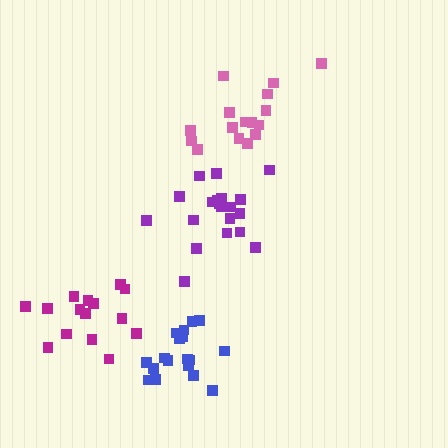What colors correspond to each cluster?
The clusters are colored: pink, purple, magenta, blue.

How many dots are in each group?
Group 1: 16 dots, Group 2: 20 dots, Group 3: 15 dots, Group 4: 18 dots (69 total).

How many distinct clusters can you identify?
There are 4 distinct clusters.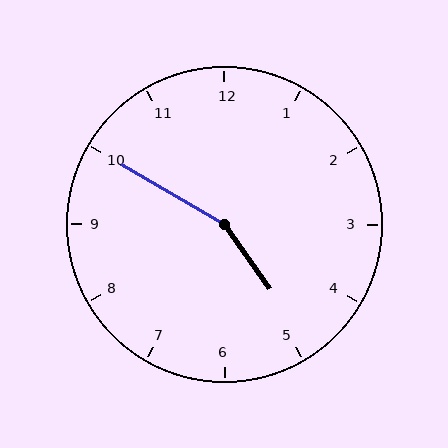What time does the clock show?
4:50.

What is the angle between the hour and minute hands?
Approximately 155 degrees.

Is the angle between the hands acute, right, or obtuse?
It is obtuse.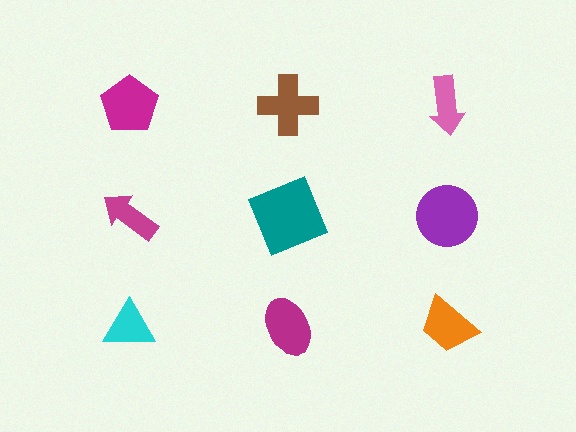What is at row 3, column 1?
A cyan triangle.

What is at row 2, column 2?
A teal square.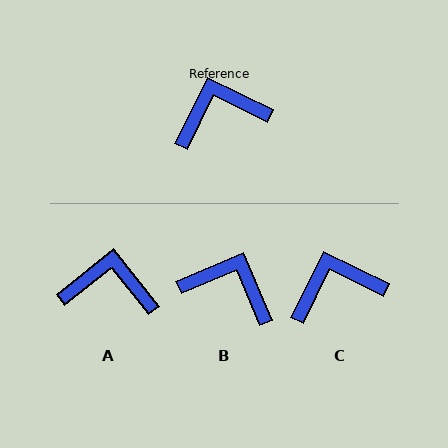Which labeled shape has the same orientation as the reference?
C.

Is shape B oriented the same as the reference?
No, it is off by about 41 degrees.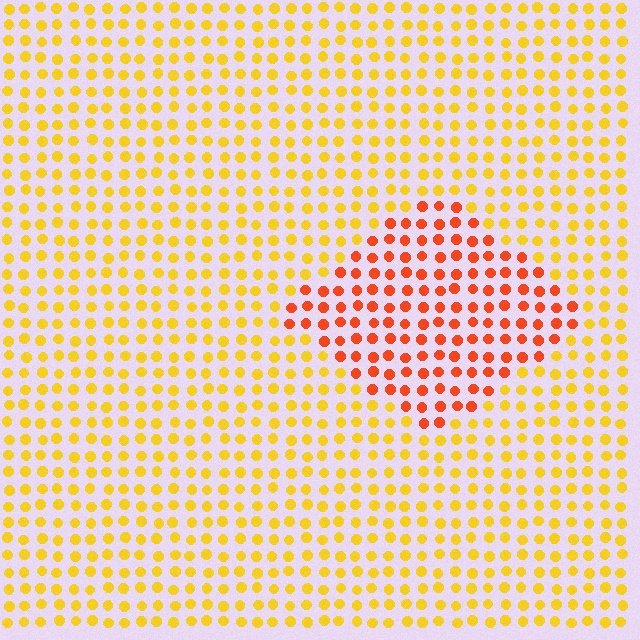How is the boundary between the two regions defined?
The boundary is defined purely by a slight shift in hue (about 39 degrees). Spacing, size, and orientation are identical on both sides.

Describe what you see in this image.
The image is filled with small yellow elements in a uniform arrangement. A diamond-shaped region is visible where the elements are tinted to a slightly different hue, forming a subtle color boundary.